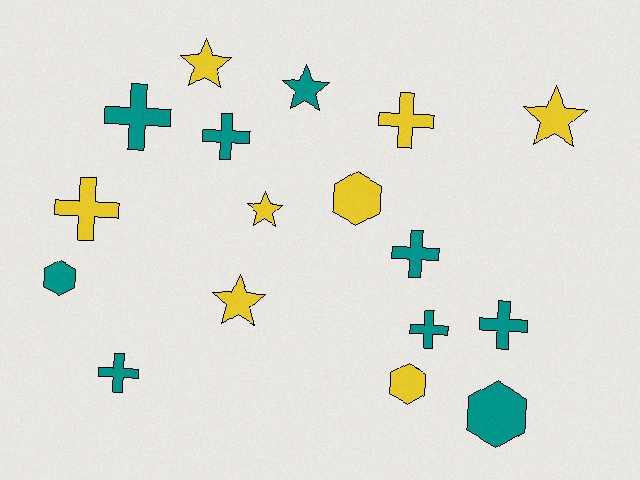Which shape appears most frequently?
Cross, with 8 objects.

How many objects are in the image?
There are 17 objects.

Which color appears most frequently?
Teal, with 9 objects.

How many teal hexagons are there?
There are 2 teal hexagons.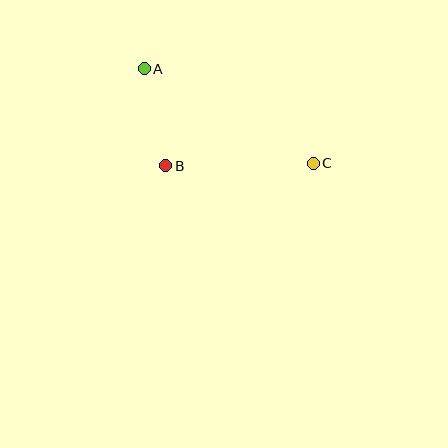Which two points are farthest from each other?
Points A and C are farthest from each other.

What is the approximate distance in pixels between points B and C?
The distance between B and C is approximately 148 pixels.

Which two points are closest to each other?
Points A and B are closest to each other.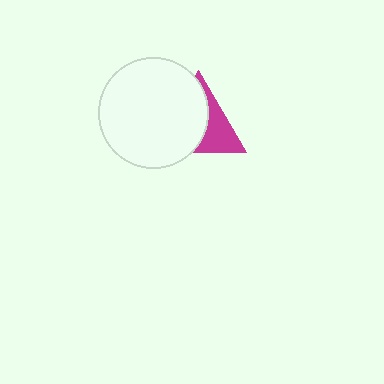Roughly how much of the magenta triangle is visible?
A small part of it is visible (roughly 40%).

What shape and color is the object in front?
The object in front is a white circle.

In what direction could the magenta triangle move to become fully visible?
The magenta triangle could move right. That would shift it out from behind the white circle entirely.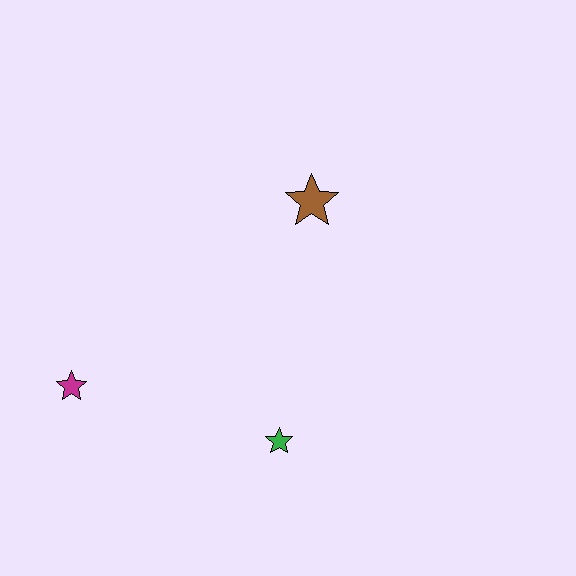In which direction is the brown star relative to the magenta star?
The brown star is to the right of the magenta star.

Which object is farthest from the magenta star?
The brown star is farthest from the magenta star.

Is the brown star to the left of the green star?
No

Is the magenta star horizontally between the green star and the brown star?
No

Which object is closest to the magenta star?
The green star is closest to the magenta star.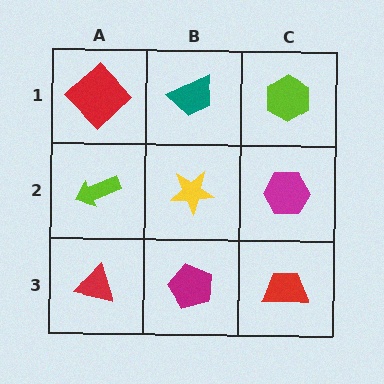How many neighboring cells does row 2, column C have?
3.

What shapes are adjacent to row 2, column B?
A teal trapezoid (row 1, column B), a magenta pentagon (row 3, column B), a lime arrow (row 2, column A), a magenta hexagon (row 2, column C).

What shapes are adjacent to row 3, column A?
A lime arrow (row 2, column A), a magenta pentagon (row 3, column B).